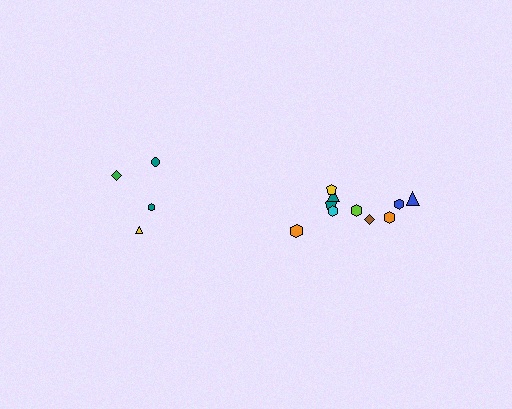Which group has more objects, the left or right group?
The right group.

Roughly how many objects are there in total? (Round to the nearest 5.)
Roughly 15 objects in total.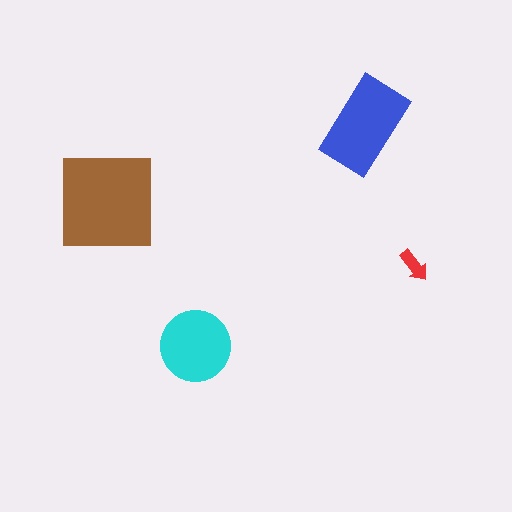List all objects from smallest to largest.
The red arrow, the cyan circle, the blue rectangle, the brown square.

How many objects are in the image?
There are 4 objects in the image.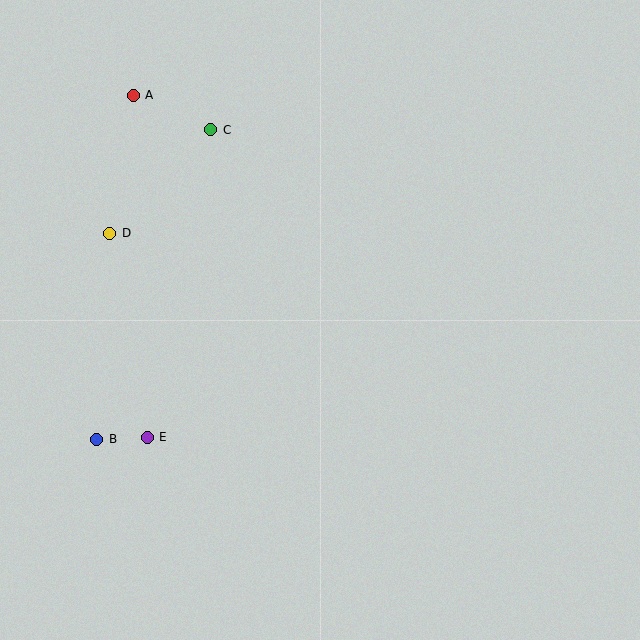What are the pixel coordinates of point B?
Point B is at (97, 439).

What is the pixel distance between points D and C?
The distance between D and C is 144 pixels.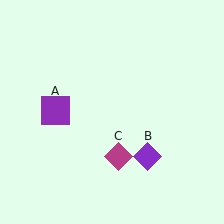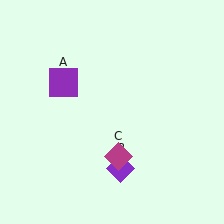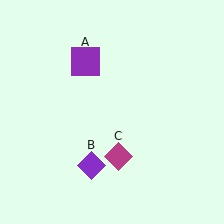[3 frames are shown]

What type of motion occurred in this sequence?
The purple square (object A), purple diamond (object B) rotated clockwise around the center of the scene.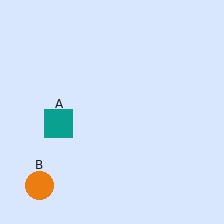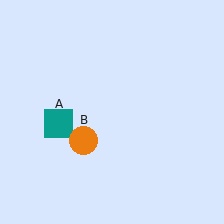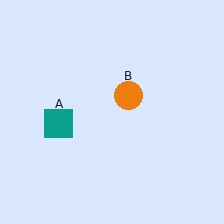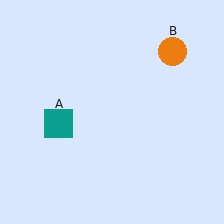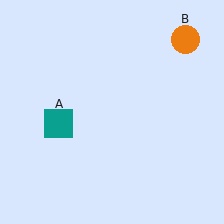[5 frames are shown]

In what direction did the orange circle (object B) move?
The orange circle (object B) moved up and to the right.